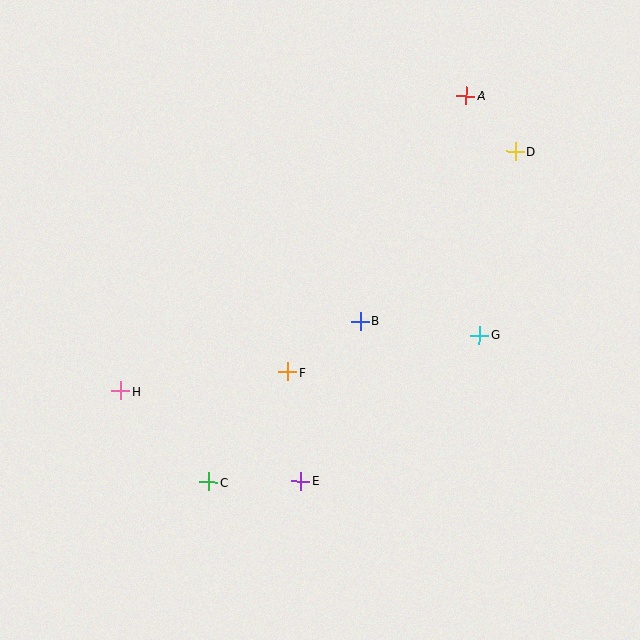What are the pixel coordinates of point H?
Point H is at (121, 391).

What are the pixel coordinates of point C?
Point C is at (209, 482).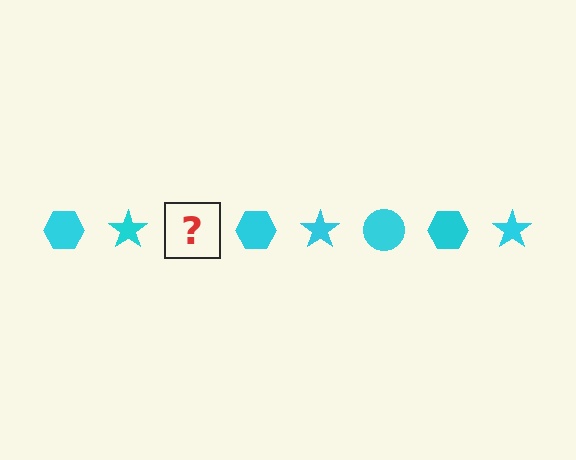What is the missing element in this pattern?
The missing element is a cyan circle.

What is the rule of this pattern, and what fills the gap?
The rule is that the pattern cycles through hexagon, star, circle shapes in cyan. The gap should be filled with a cyan circle.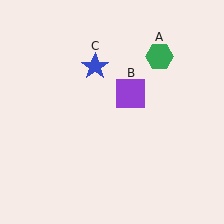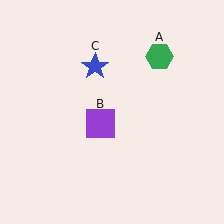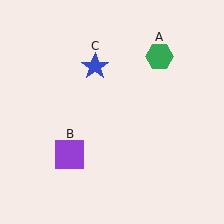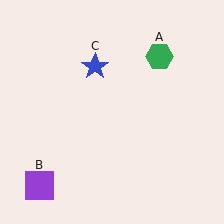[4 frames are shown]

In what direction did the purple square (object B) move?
The purple square (object B) moved down and to the left.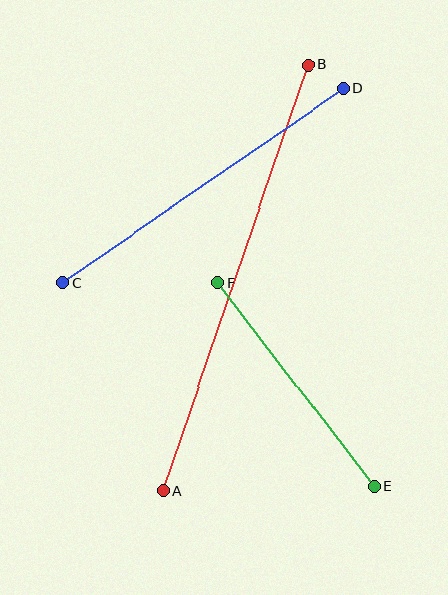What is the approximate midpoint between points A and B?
The midpoint is at approximately (236, 278) pixels.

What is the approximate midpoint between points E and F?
The midpoint is at approximately (296, 384) pixels.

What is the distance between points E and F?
The distance is approximately 257 pixels.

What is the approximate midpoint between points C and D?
The midpoint is at approximately (203, 186) pixels.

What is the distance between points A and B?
The distance is approximately 451 pixels.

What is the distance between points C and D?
The distance is approximately 341 pixels.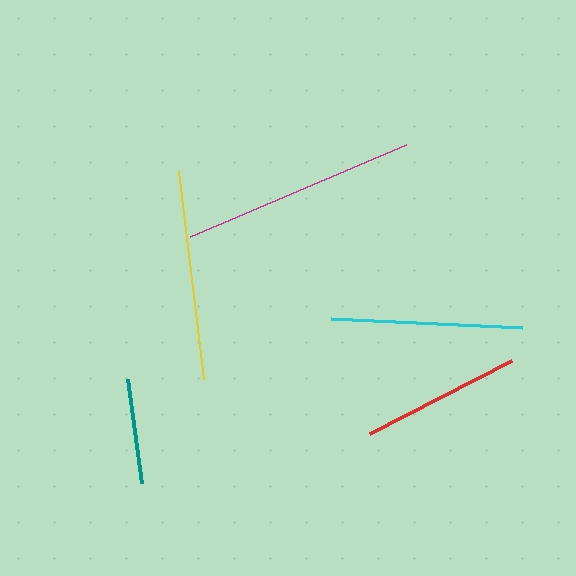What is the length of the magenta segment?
The magenta segment is approximately 235 pixels long.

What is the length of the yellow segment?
The yellow segment is approximately 209 pixels long.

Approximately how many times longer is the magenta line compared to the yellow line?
The magenta line is approximately 1.1 times the length of the yellow line.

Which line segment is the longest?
The magenta line is the longest at approximately 235 pixels.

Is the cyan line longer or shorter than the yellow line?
The yellow line is longer than the cyan line.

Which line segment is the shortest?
The teal line is the shortest at approximately 105 pixels.